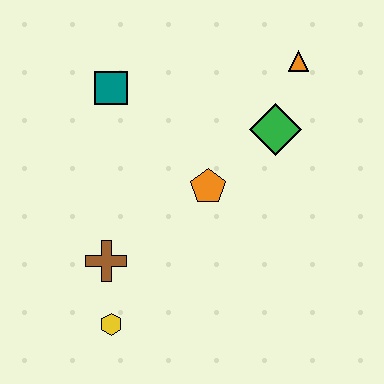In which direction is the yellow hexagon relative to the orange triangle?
The yellow hexagon is below the orange triangle.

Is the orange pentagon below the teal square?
Yes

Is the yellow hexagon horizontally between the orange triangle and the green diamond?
No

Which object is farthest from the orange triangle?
The yellow hexagon is farthest from the orange triangle.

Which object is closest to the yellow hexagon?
The brown cross is closest to the yellow hexagon.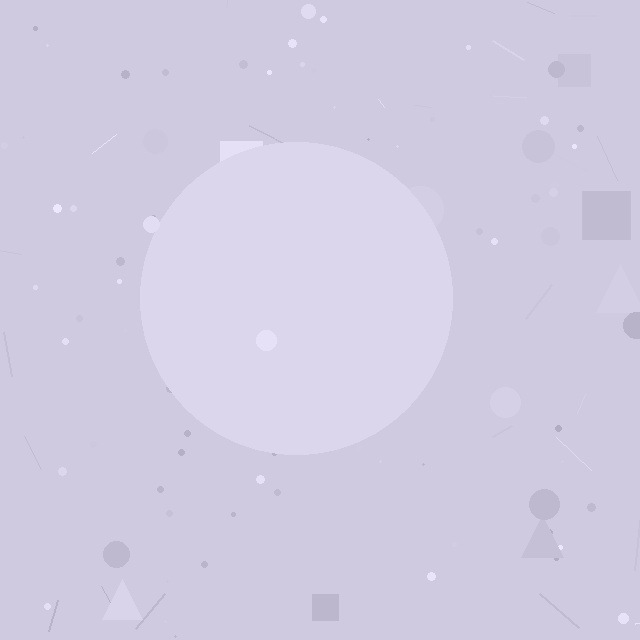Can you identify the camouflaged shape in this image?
The camouflaged shape is a circle.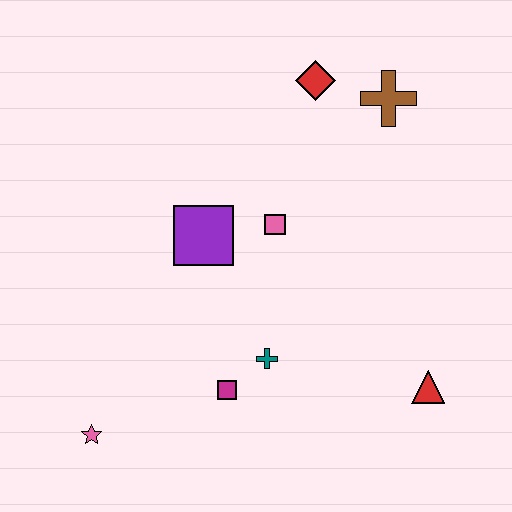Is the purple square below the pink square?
Yes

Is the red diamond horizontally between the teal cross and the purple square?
No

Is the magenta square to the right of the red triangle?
No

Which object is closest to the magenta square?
The teal cross is closest to the magenta square.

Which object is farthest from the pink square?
The pink star is farthest from the pink square.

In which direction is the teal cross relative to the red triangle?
The teal cross is to the left of the red triangle.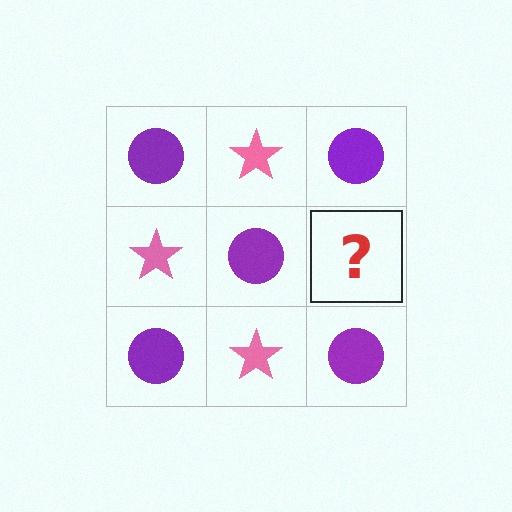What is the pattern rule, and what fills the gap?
The rule is that it alternates purple circle and pink star in a checkerboard pattern. The gap should be filled with a pink star.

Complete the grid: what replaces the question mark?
The question mark should be replaced with a pink star.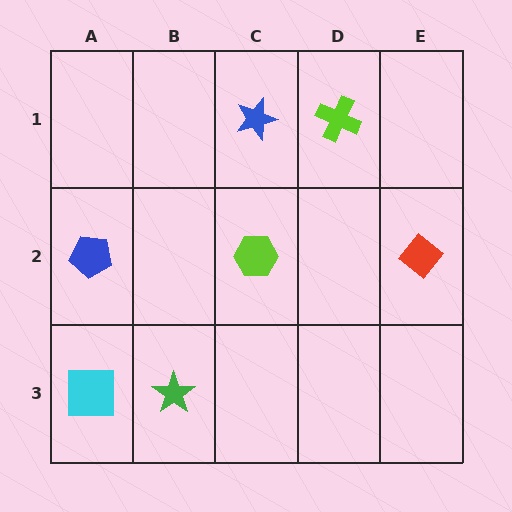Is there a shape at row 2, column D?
No, that cell is empty.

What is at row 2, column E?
A red diamond.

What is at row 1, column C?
A blue star.